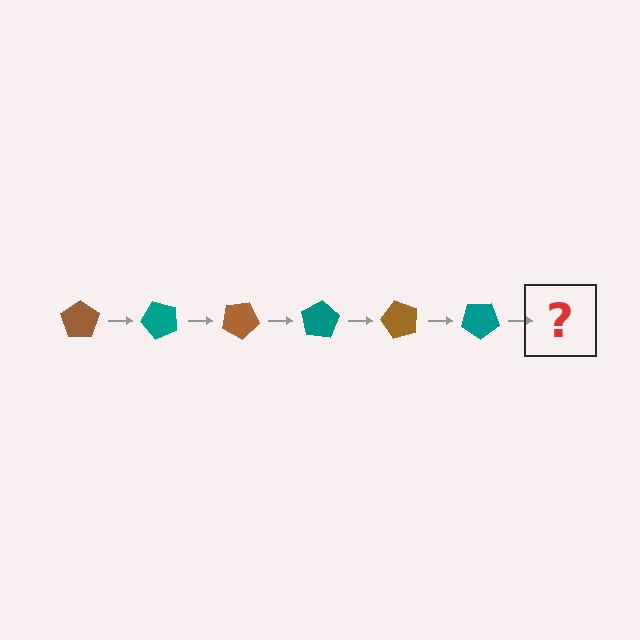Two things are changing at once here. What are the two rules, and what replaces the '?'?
The two rules are that it rotates 50 degrees each step and the color cycles through brown and teal. The '?' should be a brown pentagon, rotated 300 degrees from the start.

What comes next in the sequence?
The next element should be a brown pentagon, rotated 300 degrees from the start.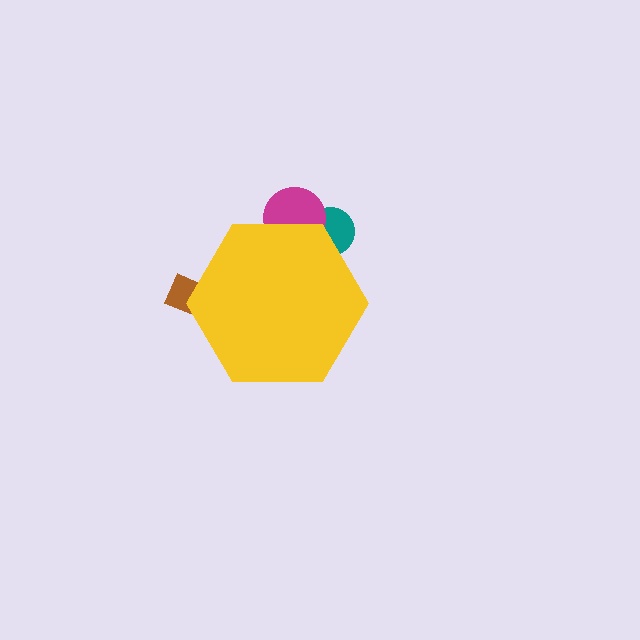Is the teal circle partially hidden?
Yes, the teal circle is partially hidden behind the yellow hexagon.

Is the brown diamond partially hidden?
Yes, the brown diamond is partially hidden behind the yellow hexagon.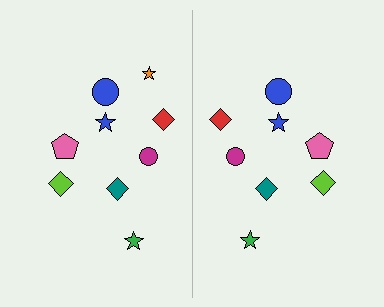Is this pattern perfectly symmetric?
No, the pattern is not perfectly symmetric. A orange star is missing from the right side.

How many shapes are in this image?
There are 17 shapes in this image.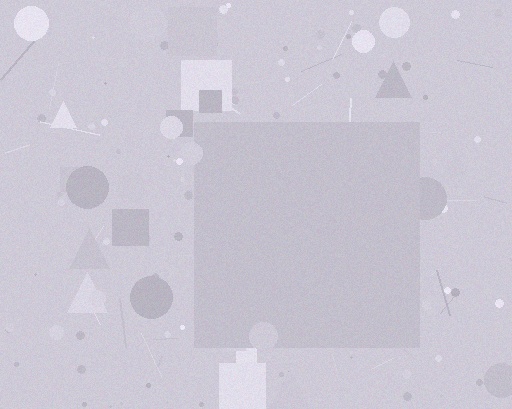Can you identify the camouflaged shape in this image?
The camouflaged shape is a square.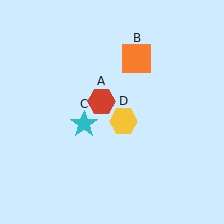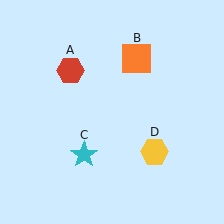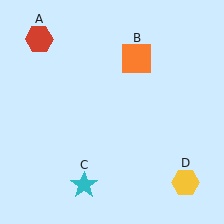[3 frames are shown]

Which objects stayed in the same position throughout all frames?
Orange square (object B) remained stationary.